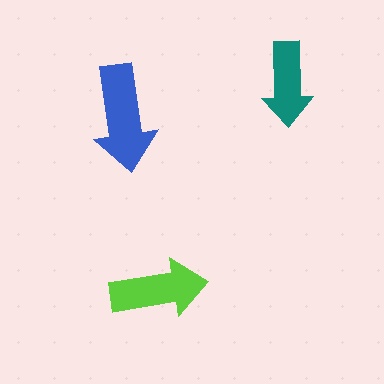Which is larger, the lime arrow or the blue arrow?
The blue one.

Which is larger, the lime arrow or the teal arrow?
The lime one.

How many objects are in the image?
There are 3 objects in the image.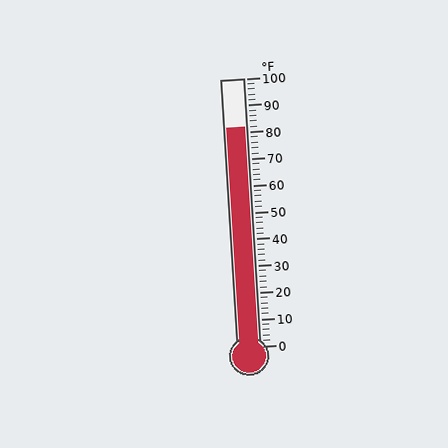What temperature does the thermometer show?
The thermometer shows approximately 82°F.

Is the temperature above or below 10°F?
The temperature is above 10°F.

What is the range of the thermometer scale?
The thermometer scale ranges from 0°F to 100°F.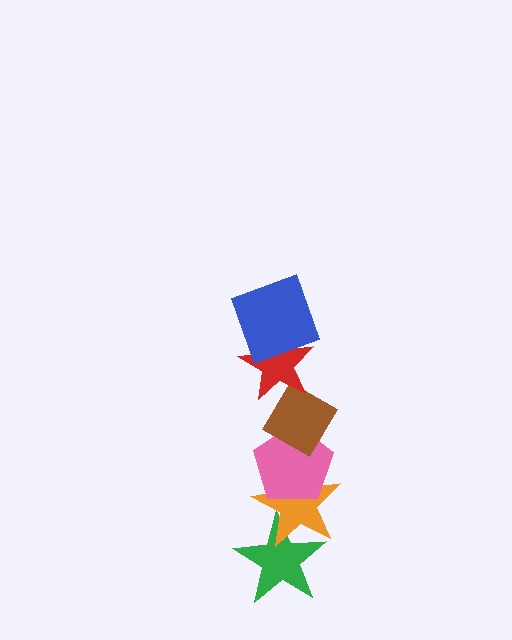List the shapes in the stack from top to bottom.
From top to bottom: the blue square, the red star, the brown diamond, the pink pentagon, the orange star, the green star.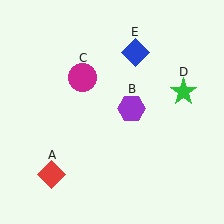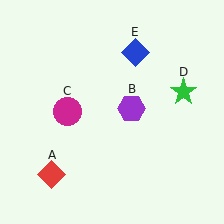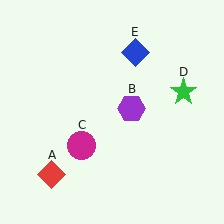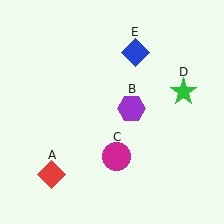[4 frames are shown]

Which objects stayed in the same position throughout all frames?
Red diamond (object A) and purple hexagon (object B) and green star (object D) and blue diamond (object E) remained stationary.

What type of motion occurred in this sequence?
The magenta circle (object C) rotated counterclockwise around the center of the scene.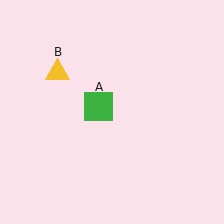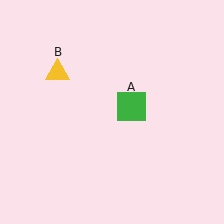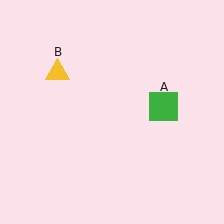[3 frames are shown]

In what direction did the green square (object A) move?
The green square (object A) moved right.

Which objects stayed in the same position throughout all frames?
Yellow triangle (object B) remained stationary.